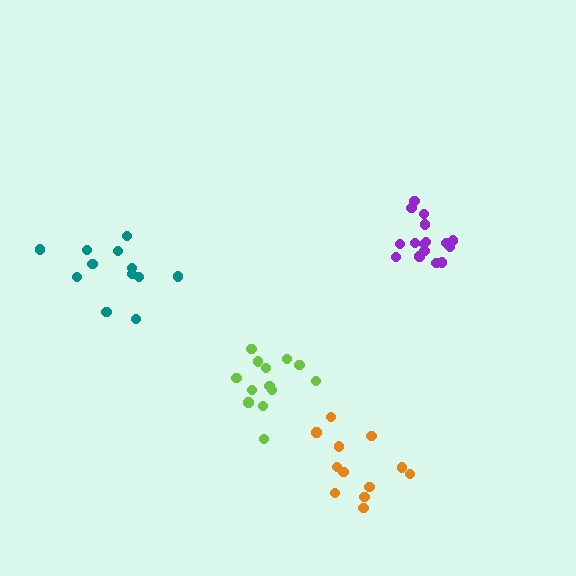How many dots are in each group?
Group 1: 12 dots, Group 2: 12 dots, Group 3: 16 dots, Group 4: 13 dots (53 total).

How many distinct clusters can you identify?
There are 4 distinct clusters.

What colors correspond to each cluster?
The clusters are colored: teal, orange, purple, lime.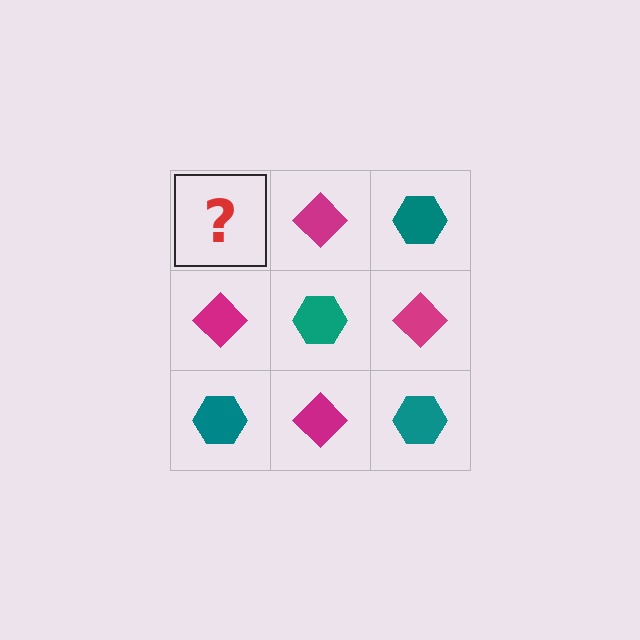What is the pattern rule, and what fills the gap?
The rule is that it alternates teal hexagon and magenta diamond in a checkerboard pattern. The gap should be filled with a teal hexagon.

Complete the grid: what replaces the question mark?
The question mark should be replaced with a teal hexagon.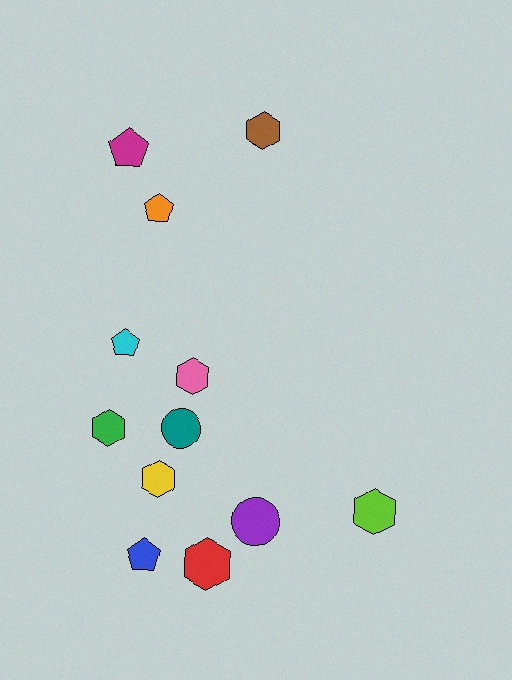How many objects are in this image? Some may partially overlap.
There are 12 objects.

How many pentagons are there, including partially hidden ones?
There are 4 pentagons.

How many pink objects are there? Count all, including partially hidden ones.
There is 1 pink object.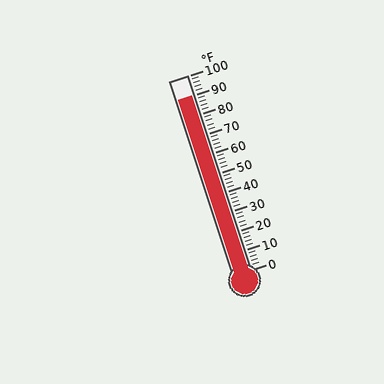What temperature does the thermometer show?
The thermometer shows approximately 90°F.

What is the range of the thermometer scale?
The thermometer scale ranges from 0°F to 100°F.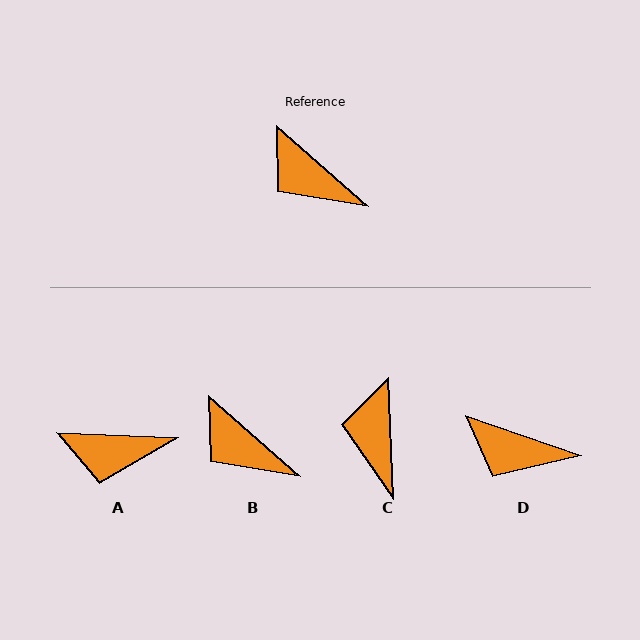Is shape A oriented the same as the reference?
No, it is off by about 39 degrees.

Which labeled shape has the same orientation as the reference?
B.